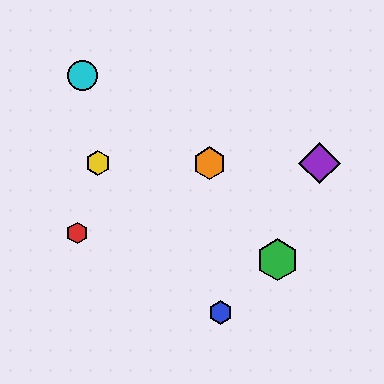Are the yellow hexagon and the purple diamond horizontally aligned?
Yes, both are at y≈163.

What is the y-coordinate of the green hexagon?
The green hexagon is at y≈260.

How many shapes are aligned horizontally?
3 shapes (the yellow hexagon, the purple diamond, the orange hexagon) are aligned horizontally.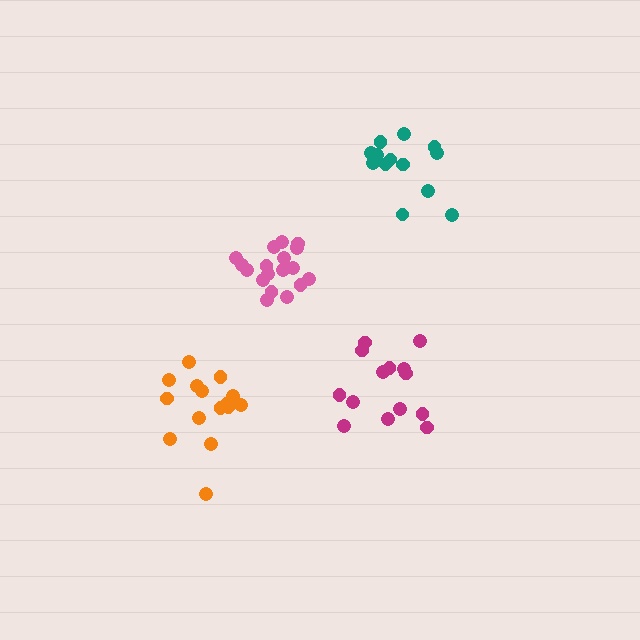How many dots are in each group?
Group 1: 14 dots, Group 2: 16 dots, Group 3: 13 dots, Group 4: 19 dots (62 total).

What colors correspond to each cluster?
The clusters are colored: magenta, orange, teal, pink.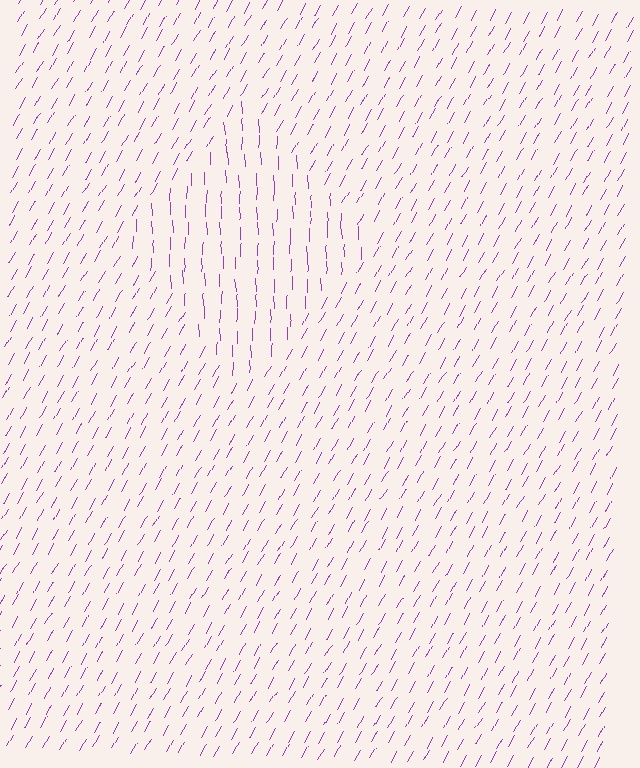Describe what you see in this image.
The image is filled with small purple line segments. A diamond region in the image has lines oriented differently from the surrounding lines, creating a visible texture boundary.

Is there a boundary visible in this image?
Yes, there is a texture boundary formed by a change in line orientation.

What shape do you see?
I see a diamond.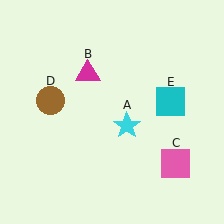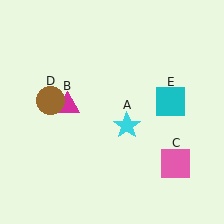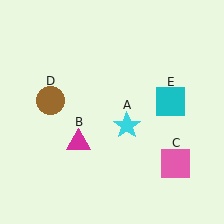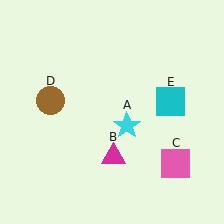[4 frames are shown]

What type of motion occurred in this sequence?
The magenta triangle (object B) rotated counterclockwise around the center of the scene.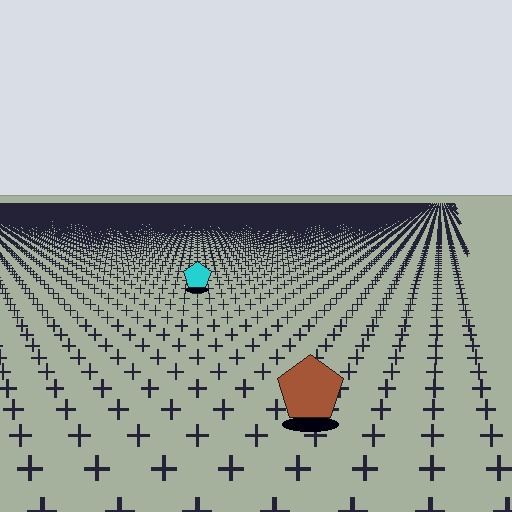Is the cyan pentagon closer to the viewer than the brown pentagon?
No. The brown pentagon is closer — you can tell from the texture gradient: the ground texture is coarser near it.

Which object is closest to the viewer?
The brown pentagon is closest. The texture marks near it are larger and more spread out.